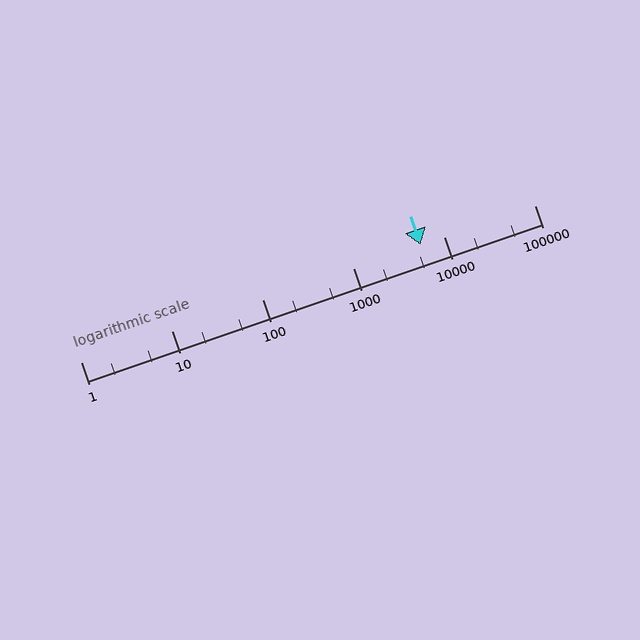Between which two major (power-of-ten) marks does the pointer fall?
The pointer is between 1000 and 10000.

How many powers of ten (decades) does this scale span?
The scale spans 5 decades, from 1 to 100000.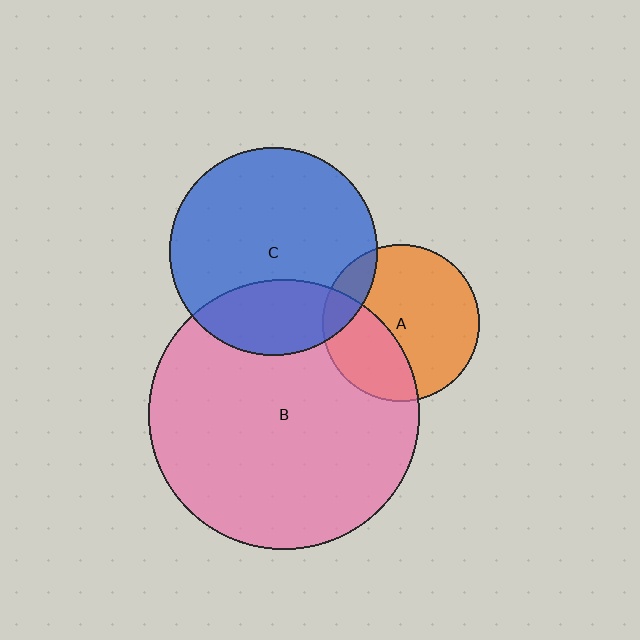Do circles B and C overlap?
Yes.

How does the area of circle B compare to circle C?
Approximately 1.7 times.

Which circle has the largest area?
Circle B (pink).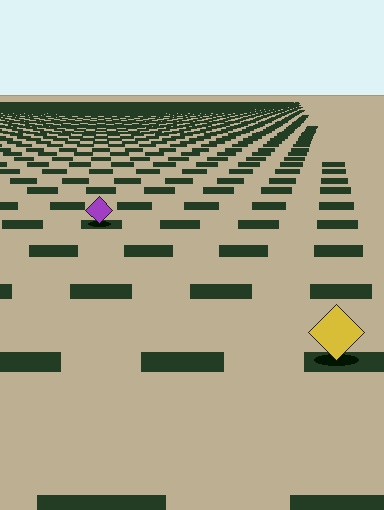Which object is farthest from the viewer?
The purple diamond is farthest from the viewer. It appears smaller and the ground texture around it is denser.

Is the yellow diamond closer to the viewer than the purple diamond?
Yes. The yellow diamond is closer — you can tell from the texture gradient: the ground texture is coarser near it.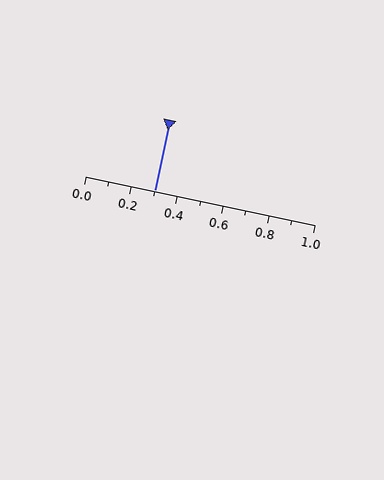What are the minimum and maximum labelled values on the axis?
The axis runs from 0.0 to 1.0.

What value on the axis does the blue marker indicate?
The marker indicates approximately 0.3.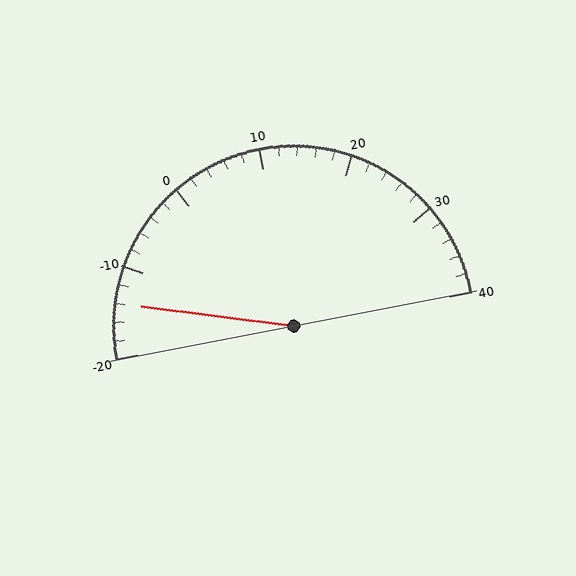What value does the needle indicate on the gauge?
The needle indicates approximately -14.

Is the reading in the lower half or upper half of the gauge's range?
The reading is in the lower half of the range (-20 to 40).